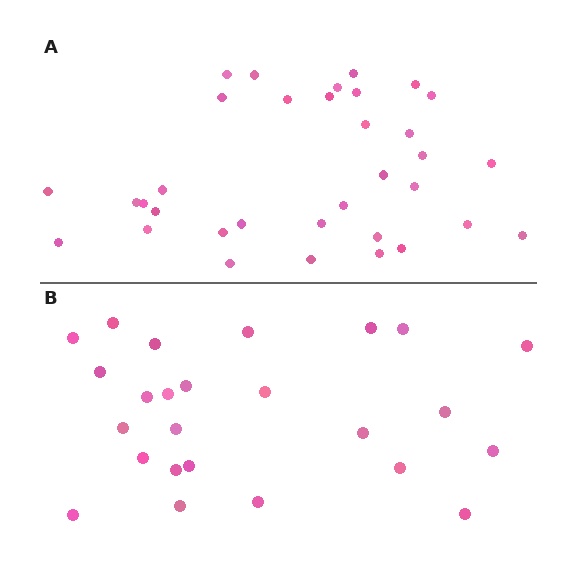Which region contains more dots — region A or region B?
Region A (the top region) has more dots.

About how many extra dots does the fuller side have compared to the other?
Region A has roughly 8 or so more dots than region B.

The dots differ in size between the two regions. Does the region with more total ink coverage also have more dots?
No. Region B has more total ink coverage because its dots are larger, but region A actually contains more individual dots. Total area can be misleading — the number of items is what matters here.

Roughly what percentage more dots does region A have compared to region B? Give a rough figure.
About 35% more.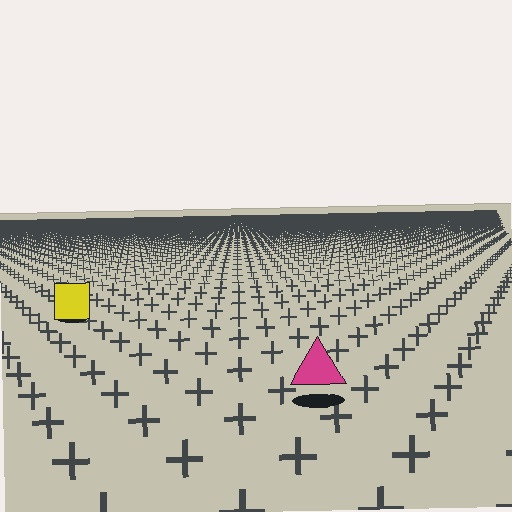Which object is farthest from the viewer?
The yellow square is farthest from the viewer. It appears smaller and the ground texture around it is denser.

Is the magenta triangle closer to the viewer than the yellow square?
Yes. The magenta triangle is closer — you can tell from the texture gradient: the ground texture is coarser near it.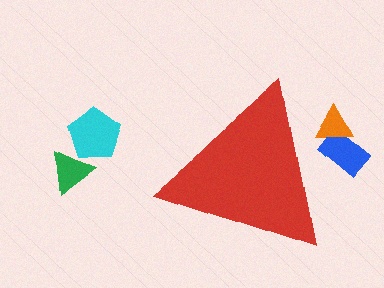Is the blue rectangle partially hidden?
Yes, the blue rectangle is partially hidden behind the red triangle.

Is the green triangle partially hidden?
No, the green triangle is fully visible.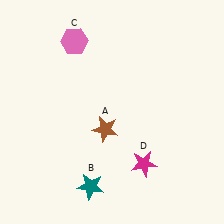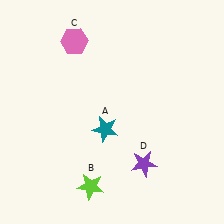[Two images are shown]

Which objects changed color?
A changed from brown to teal. B changed from teal to lime. D changed from magenta to purple.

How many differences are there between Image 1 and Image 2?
There are 3 differences between the two images.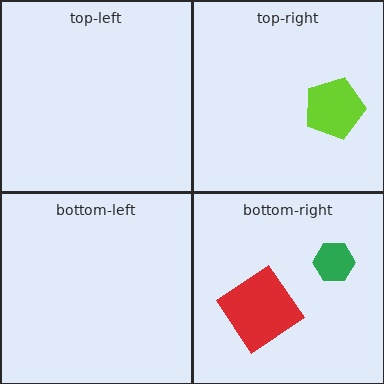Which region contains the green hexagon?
The bottom-right region.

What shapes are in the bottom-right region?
The red diamond, the green hexagon.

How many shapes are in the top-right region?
1.